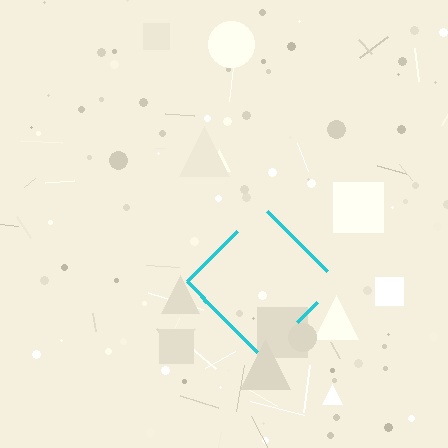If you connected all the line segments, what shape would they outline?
They would outline a diamond.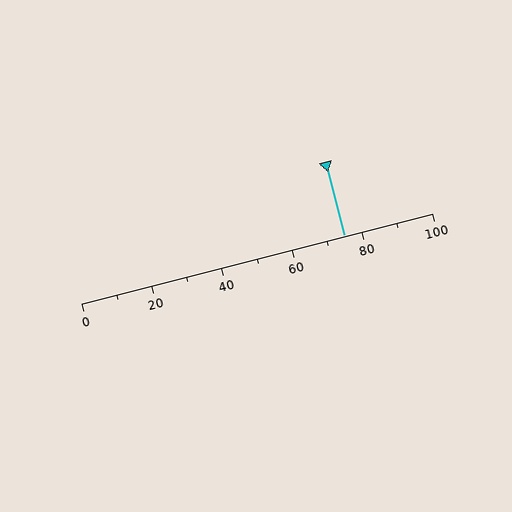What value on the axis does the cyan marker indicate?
The marker indicates approximately 75.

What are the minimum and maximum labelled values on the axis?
The axis runs from 0 to 100.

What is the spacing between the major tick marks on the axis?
The major ticks are spaced 20 apart.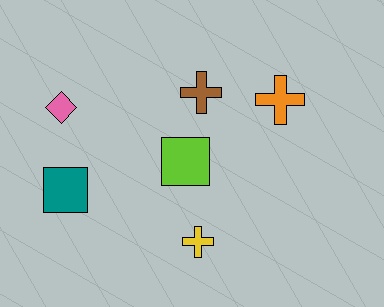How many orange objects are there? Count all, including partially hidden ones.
There is 1 orange object.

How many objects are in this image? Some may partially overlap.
There are 6 objects.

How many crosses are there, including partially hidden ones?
There are 3 crosses.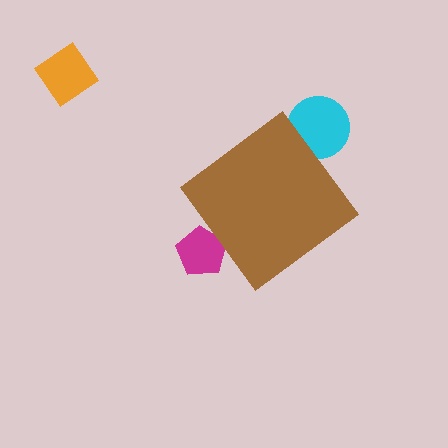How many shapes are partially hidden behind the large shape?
2 shapes are partially hidden.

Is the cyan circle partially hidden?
Yes, the cyan circle is partially hidden behind the brown diamond.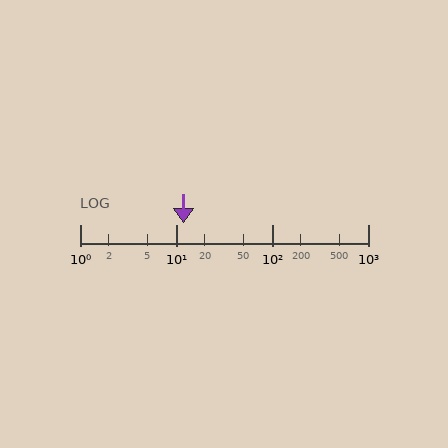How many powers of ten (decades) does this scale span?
The scale spans 3 decades, from 1 to 1000.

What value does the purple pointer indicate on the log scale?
The pointer indicates approximately 12.